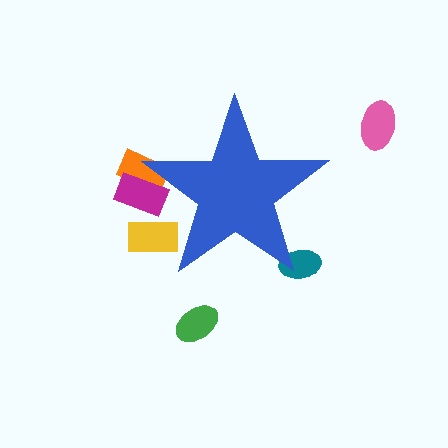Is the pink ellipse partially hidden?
No, the pink ellipse is fully visible.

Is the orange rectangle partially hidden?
Yes, the orange rectangle is partially hidden behind the blue star.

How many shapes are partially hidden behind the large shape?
4 shapes are partially hidden.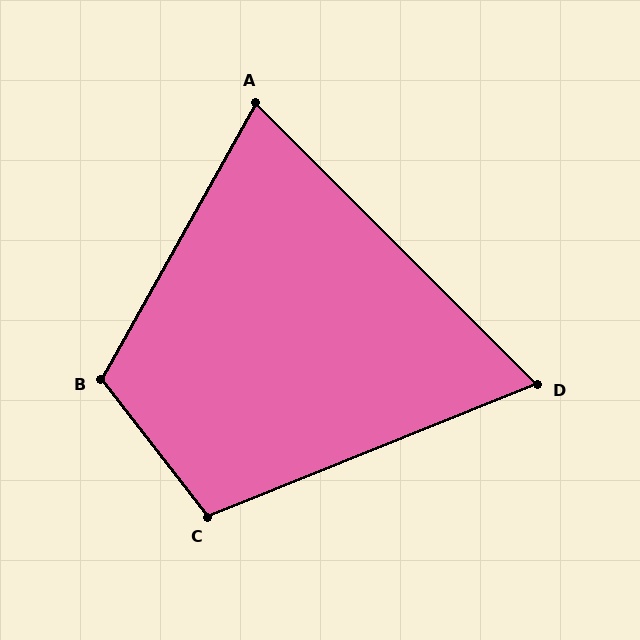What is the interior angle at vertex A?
Approximately 74 degrees (acute).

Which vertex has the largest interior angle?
B, at approximately 113 degrees.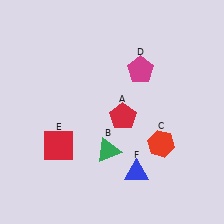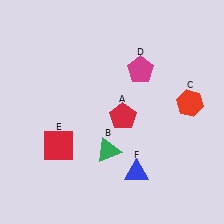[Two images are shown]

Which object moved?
The red hexagon (C) moved up.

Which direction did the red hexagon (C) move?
The red hexagon (C) moved up.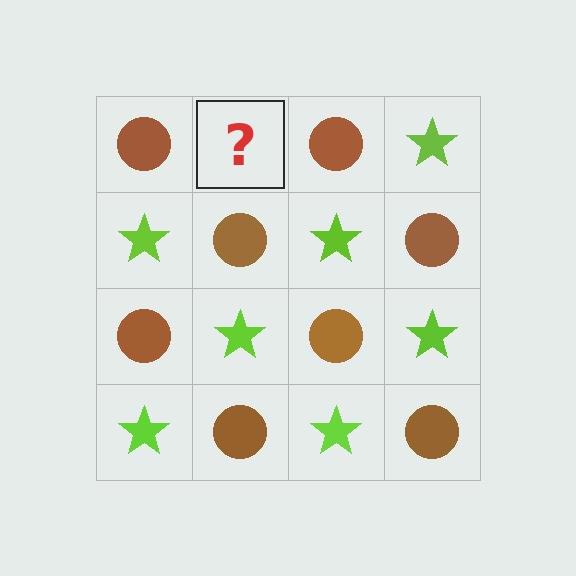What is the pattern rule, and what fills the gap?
The rule is that it alternates brown circle and lime star in a checkerboard pattern. The gap should be filled with a lime star.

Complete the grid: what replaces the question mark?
The question mark should be replaced with a lime star.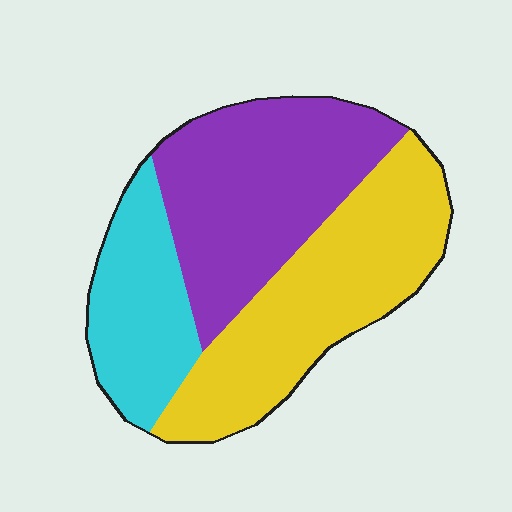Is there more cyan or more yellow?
Yellow.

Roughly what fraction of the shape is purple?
Purple covers about 40% of the shape.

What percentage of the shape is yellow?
Yellow covers about 40% of the shape.